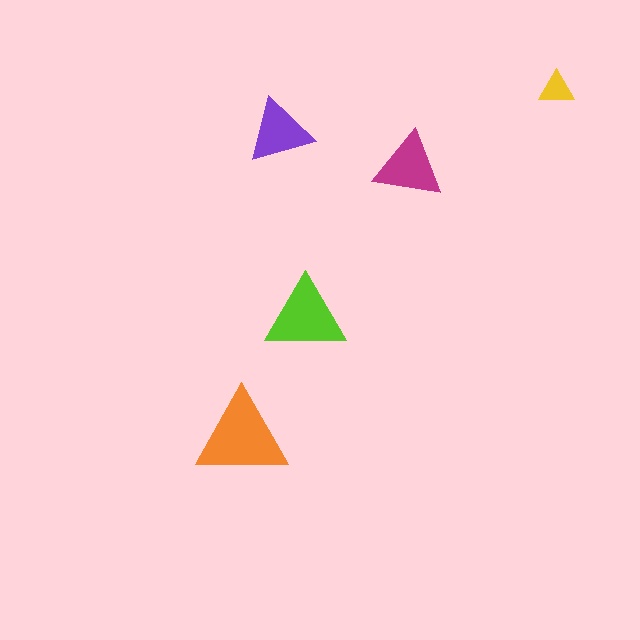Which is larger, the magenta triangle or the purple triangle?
The magenta one.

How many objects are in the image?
There are 5 objects in the image.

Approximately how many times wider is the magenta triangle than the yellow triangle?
About 2 times wider.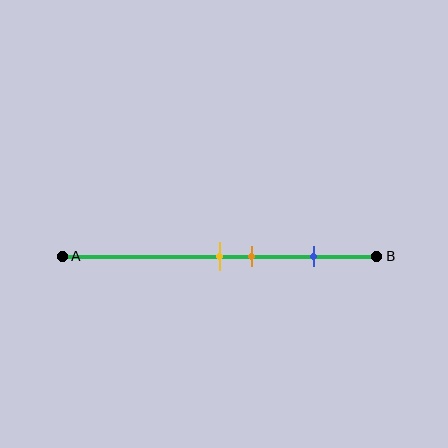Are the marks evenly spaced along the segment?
No, the marks are not evenly spaced.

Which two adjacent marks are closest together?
The yellow and orange marks are the closest adjacent pair.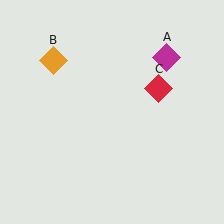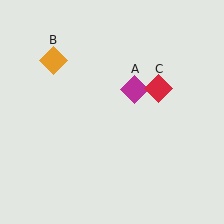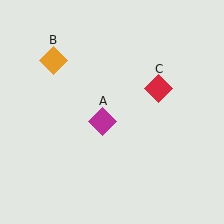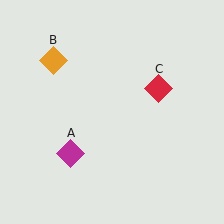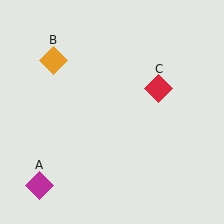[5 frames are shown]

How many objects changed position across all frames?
1 object changed position: magenta diamond (object A).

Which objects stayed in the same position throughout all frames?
Orange diamond (object B) and red diamond (object C) remained stationary.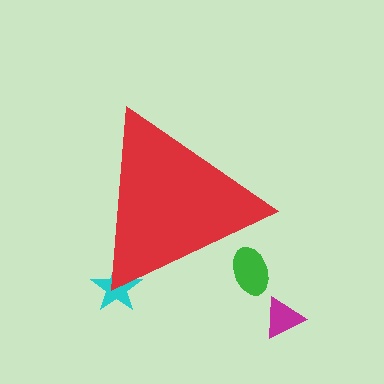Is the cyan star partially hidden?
Yes, the cyan star is partially hidden behind the red triangle.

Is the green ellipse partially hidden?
Yes, the green ellipse is partially hidden behind the red triangle.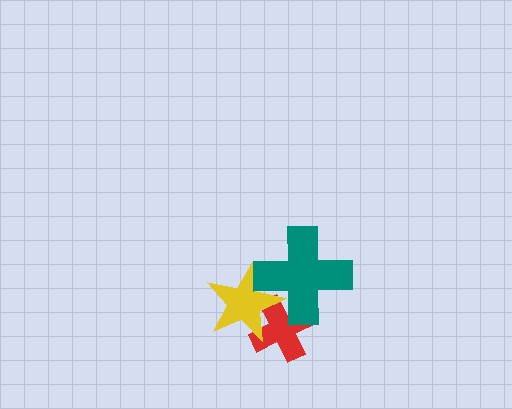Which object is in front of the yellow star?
The teal cross is in front of the yellow star.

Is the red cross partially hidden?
Yes, it is partially covered by another shape.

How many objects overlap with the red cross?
2 objects overlap with the red cross.